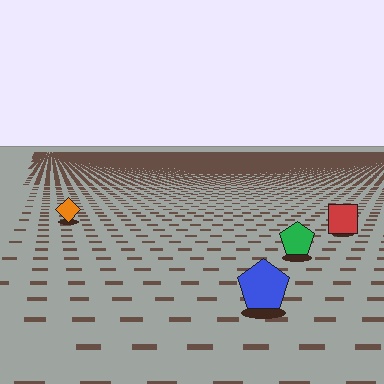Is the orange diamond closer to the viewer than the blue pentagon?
No. The blue pentagon is closer — you can tell from the texture gradient: the ground texture is coarser near it.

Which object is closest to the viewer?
The blue pentagon is closest. The texture marks near it are larger and more spread out.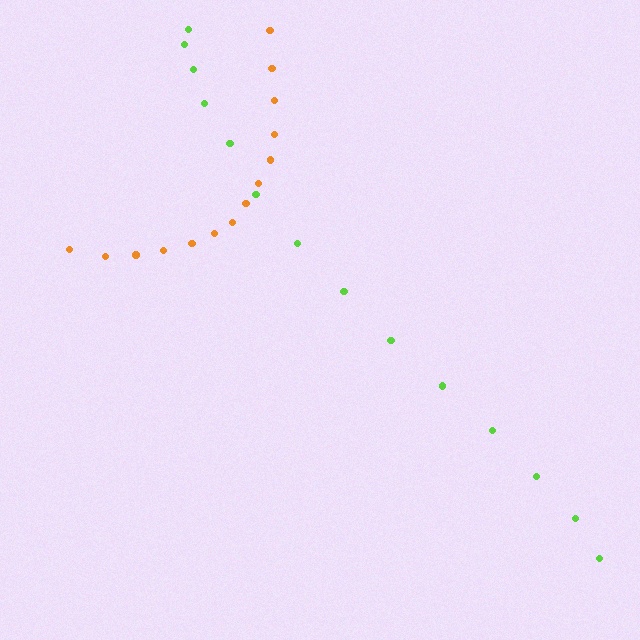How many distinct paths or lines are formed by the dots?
There are 2 distinct paths.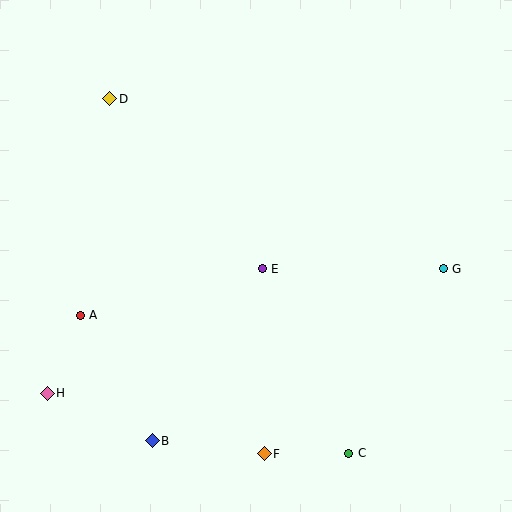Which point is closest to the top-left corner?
Point D is closest to the top-left corner.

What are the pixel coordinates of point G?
Point G is at (443, 269).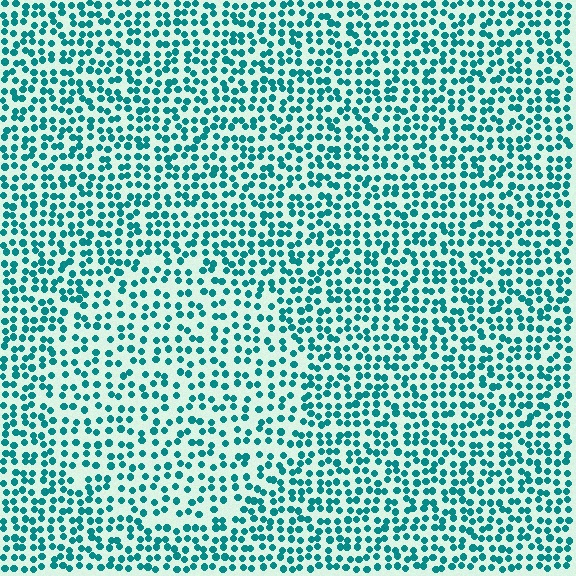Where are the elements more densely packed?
The elements are more densely packed outside the circle boundary.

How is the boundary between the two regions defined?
The boundary is defined by a change in element density (approximately 1.5x ratio). All elements are the same color, size, and shape.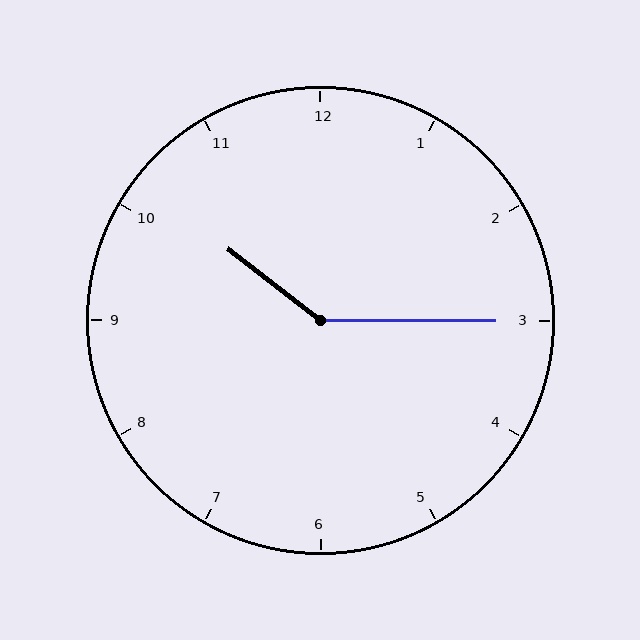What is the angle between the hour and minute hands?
Approximately 142 degrees.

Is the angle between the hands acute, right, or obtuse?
It is obtuse.